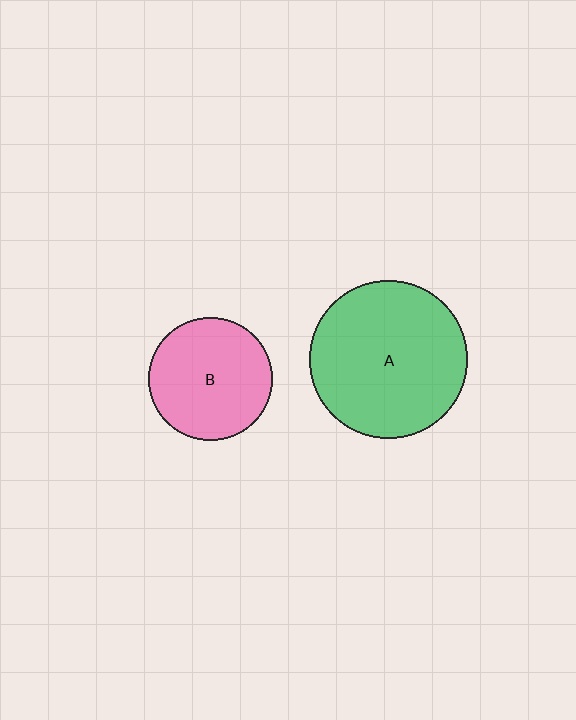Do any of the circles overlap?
No, none of the circles overlap.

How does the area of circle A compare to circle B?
Approximately 1.6 times.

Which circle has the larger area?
Circle A (green).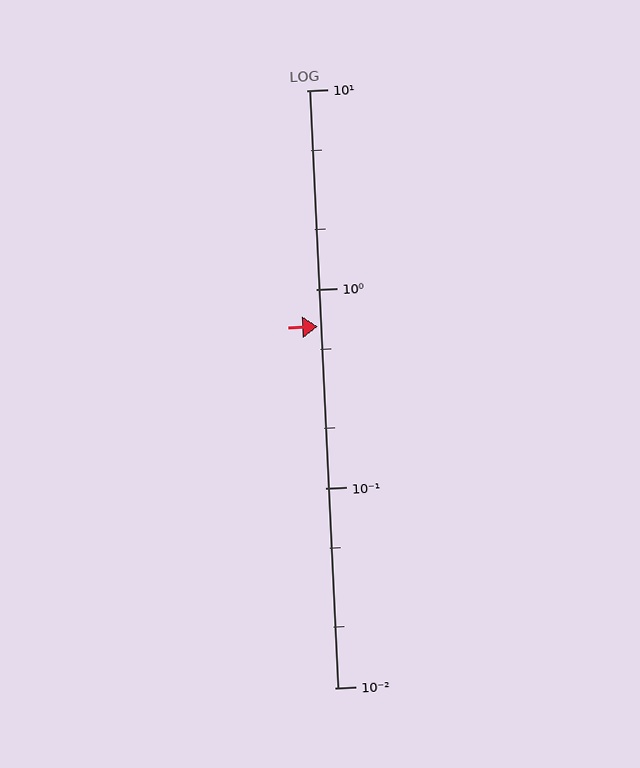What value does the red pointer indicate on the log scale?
The pointer indicates approximately 0.65.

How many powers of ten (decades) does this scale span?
The scale spans 3 decades, from 0.01 to 10.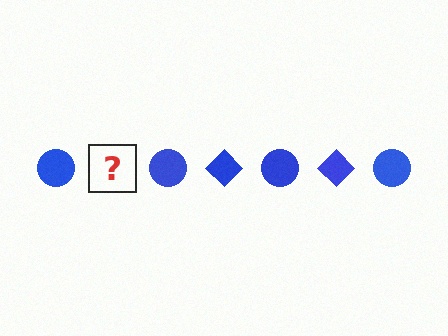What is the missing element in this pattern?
The missing element is a blue diamond.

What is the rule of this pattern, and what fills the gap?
The rule is that the pattern cycles through circle, diamond shapes in blue. The gap should be filled with a blue diamond.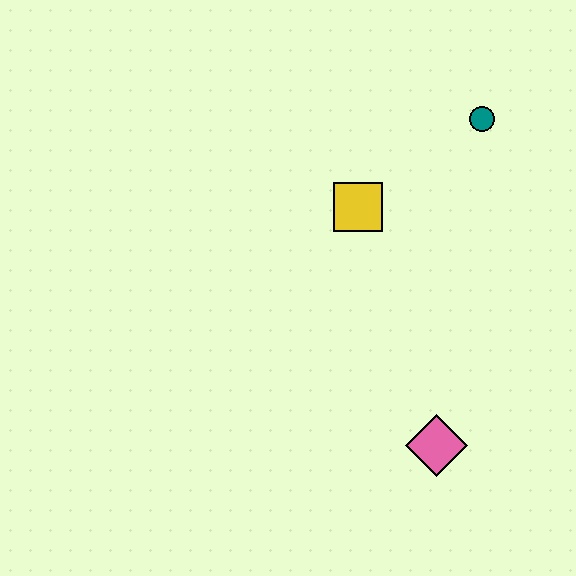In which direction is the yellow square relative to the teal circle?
The yellow square is to the left of the teal circle.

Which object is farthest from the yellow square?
The pink diamond is farthest from the yellow square.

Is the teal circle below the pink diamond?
No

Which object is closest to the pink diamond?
The yellow square is closest to the pink diamond.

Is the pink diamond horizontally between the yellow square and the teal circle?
Yes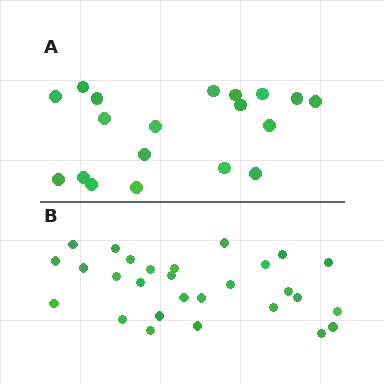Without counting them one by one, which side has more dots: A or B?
Region B (the bottom region) has more dots.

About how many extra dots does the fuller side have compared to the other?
Region B has roughly 8 or so more dots than region A.